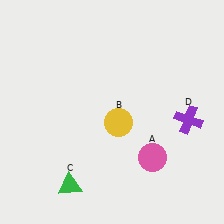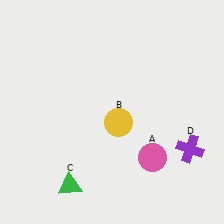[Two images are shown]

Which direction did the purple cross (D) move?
The purple cross (D) moved down.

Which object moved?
The purple cross (D) moved down.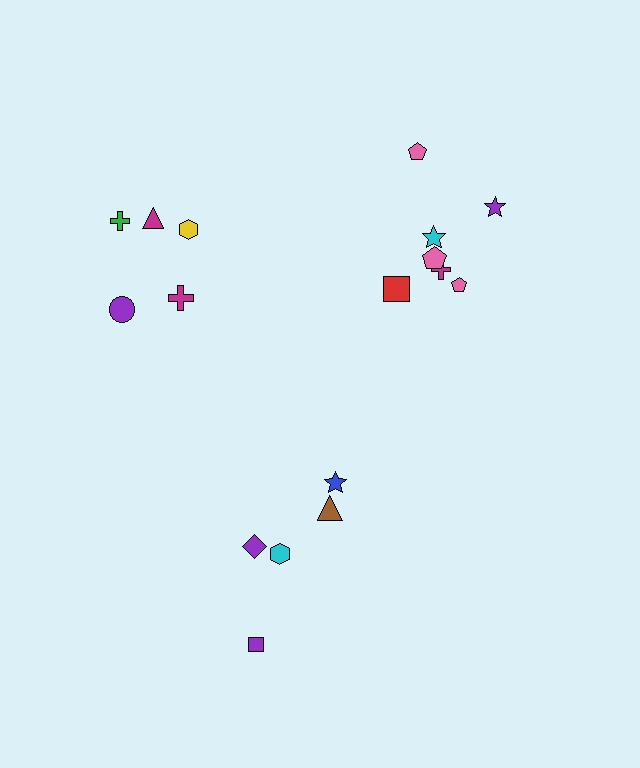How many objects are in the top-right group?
There are 7 objects.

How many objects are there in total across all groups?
There are 17 objects.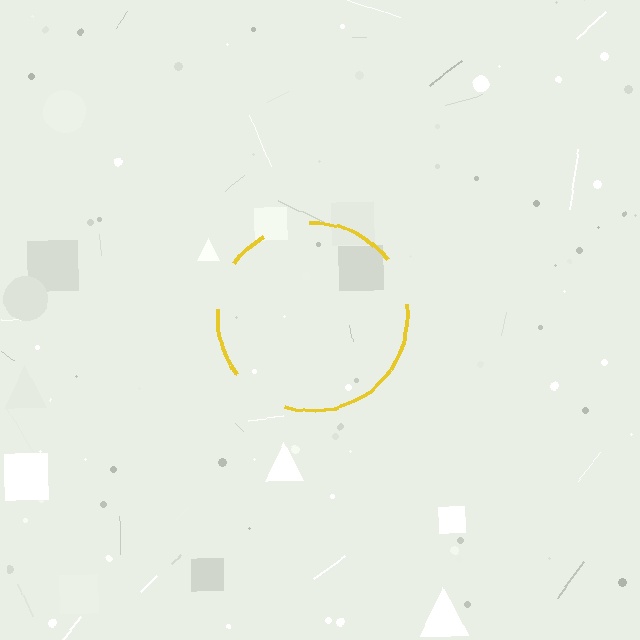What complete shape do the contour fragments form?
The contour fragments form a circle.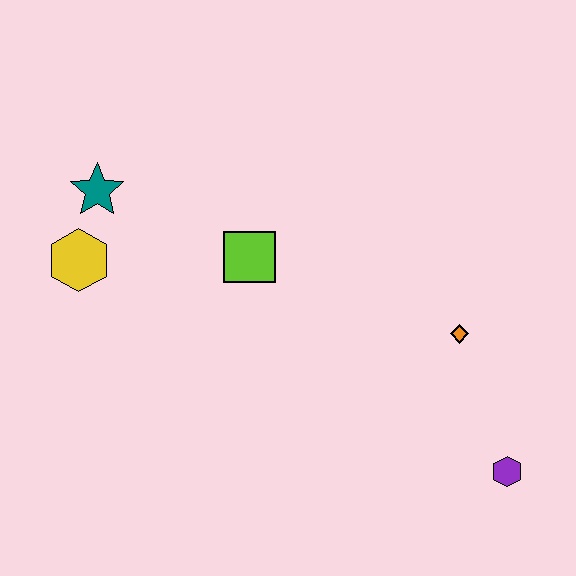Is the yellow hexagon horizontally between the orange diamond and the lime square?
No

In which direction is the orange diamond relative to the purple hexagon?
The orange diamond is above the purple hexagon.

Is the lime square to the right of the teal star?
Yes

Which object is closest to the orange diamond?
The purple hexagon is closest to the orange diamond.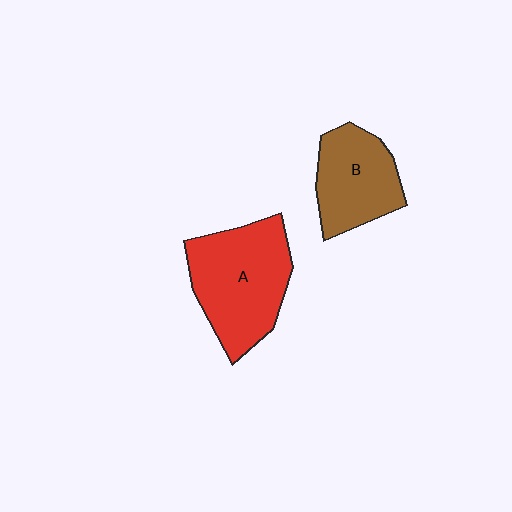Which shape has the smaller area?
Shape B (brown).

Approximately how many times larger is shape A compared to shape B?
Approximately 1.4 times.